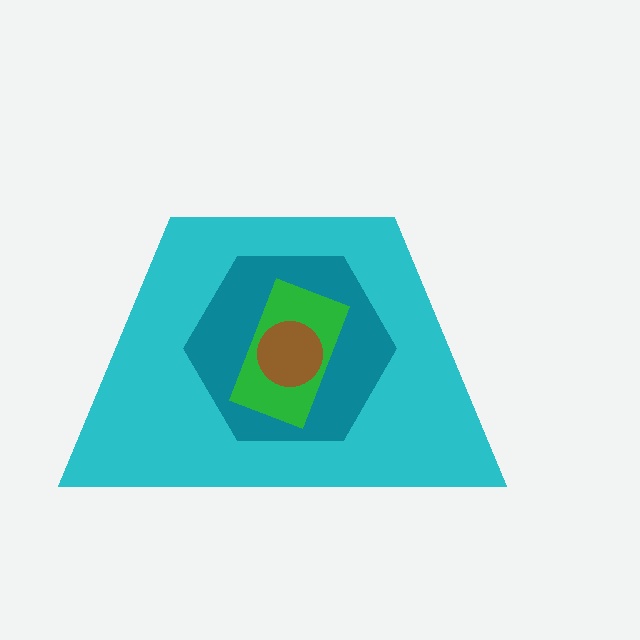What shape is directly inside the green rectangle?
The brown circle.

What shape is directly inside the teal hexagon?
The green rectangle.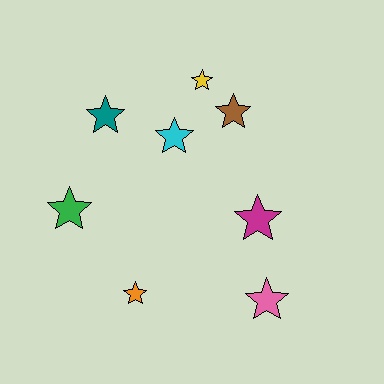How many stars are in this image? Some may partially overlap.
There are 8 stars.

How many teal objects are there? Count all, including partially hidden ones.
There is 1 teal object.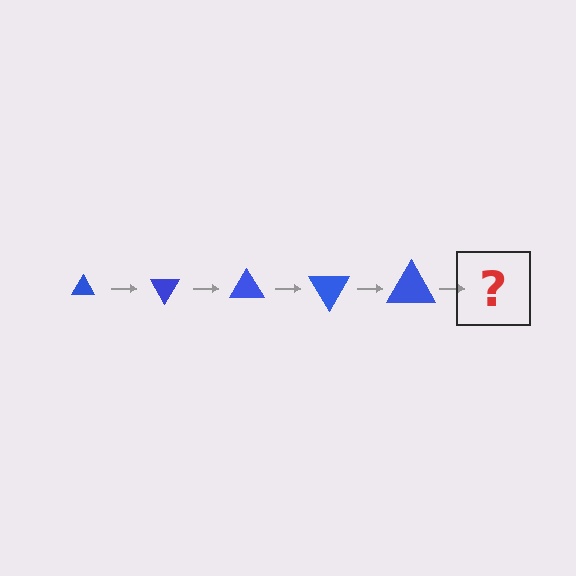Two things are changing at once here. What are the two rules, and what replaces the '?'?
The two rules are that the triangle grows larger each step and it rotates 60 degrees each step. The '?' should be a triangle, larger than the previous one and rotated 300 degrees from the start.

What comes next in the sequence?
The next element should be a triangle, larger than the previous one and rotated 300 degrees from the start.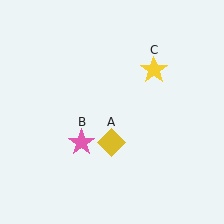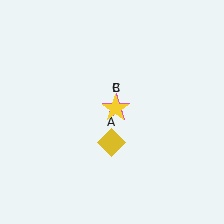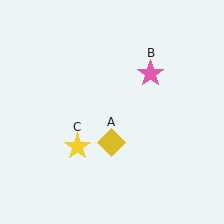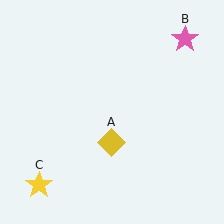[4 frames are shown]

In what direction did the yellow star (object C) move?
The yellow star (object C) moved down and to the left.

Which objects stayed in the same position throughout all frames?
Yellow diamond (object A) remained stationary.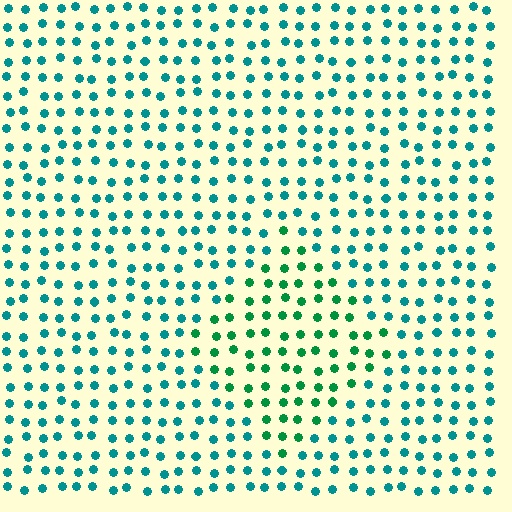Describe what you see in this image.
The image is filled with small teal elements in a uniform arrangement. A diamond-shaped region is visible where the elements are tinted to a slightly different hue, forming a subtle color boundary.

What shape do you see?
I see a diamond.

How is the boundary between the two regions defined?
The boundary is defined purely by a slight shift in hue (about 35 degrees). Spacing, size, and orientation are identical on both sides.